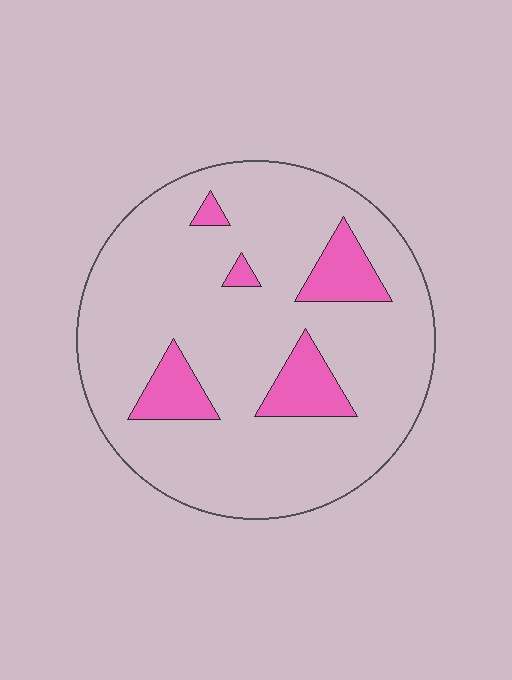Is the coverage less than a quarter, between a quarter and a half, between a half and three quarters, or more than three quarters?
Less than a quarter.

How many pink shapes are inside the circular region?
5.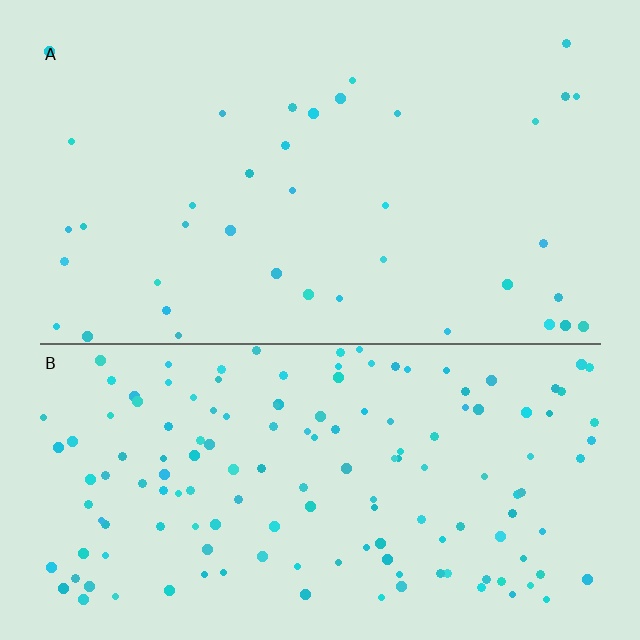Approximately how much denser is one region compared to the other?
Approximately 3.8× — region B over region A.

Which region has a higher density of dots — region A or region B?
B (the bottom).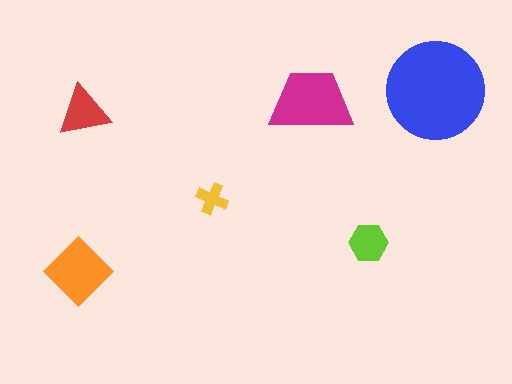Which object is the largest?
The blue circle.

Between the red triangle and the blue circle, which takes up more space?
The blue circle.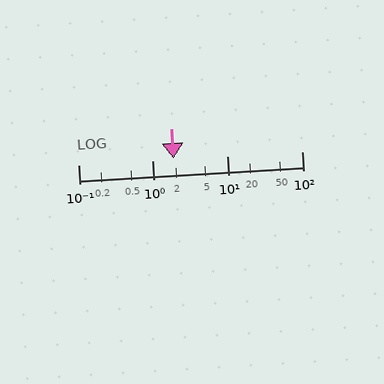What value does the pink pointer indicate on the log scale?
The pointer indicates approximately 1.9.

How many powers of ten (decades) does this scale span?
The scale spans 3 decades, from 0.1 to 100.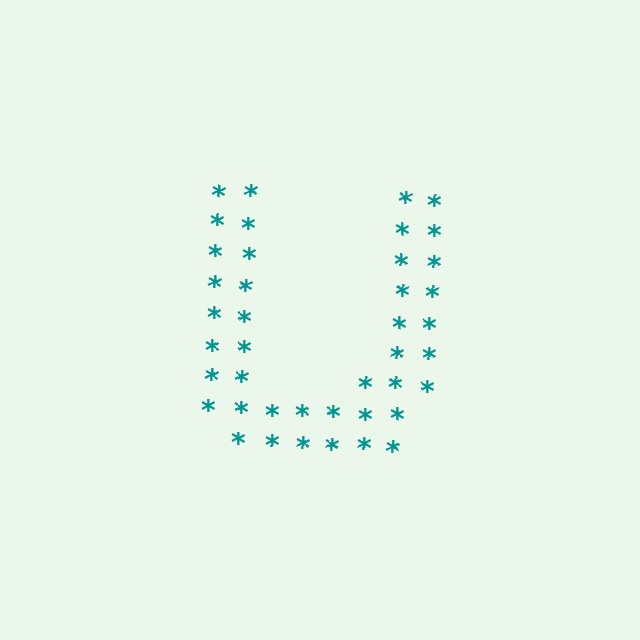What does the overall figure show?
The overall figure shows the letter U.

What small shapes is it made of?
It is made of small asterisks.